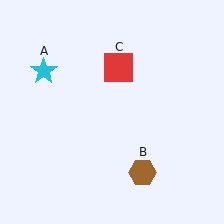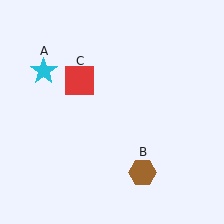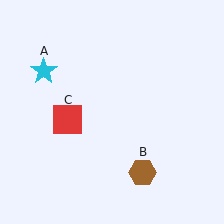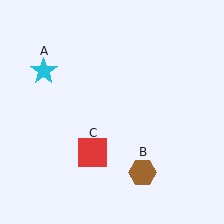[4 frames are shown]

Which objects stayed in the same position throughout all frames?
Cyan star (object A) and brown hexagon (object B) remained stationary.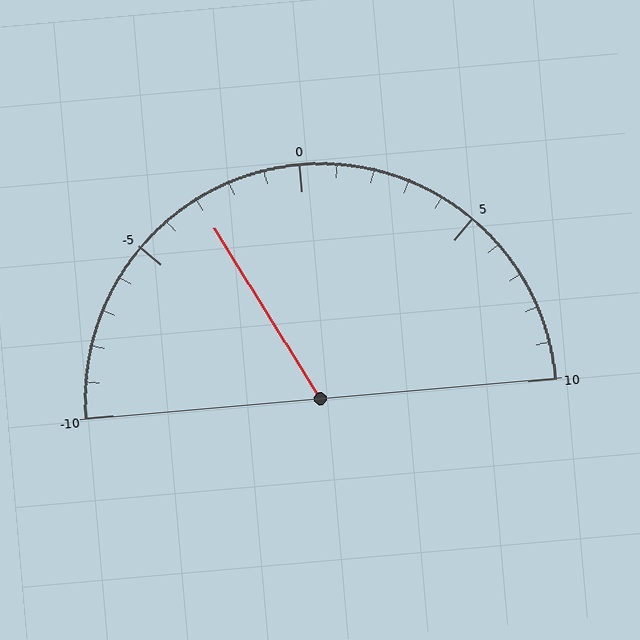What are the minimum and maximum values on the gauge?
The gauge ranges from -10 to 10.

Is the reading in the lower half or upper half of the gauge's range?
The reading is in the lower half of the range (-10 to 10).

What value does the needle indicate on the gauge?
The needle indicates approximately -3.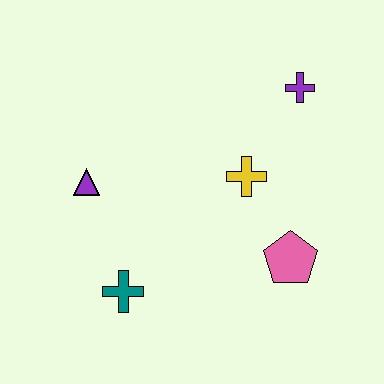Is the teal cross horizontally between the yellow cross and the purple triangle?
Yes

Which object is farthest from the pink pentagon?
The purple triangle is farthest from the pink pentagon.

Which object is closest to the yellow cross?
The pink pentagon is closest to the yellow cross.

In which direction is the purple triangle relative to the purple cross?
The purple triangle is to the left of the purple cross.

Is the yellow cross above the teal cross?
Yes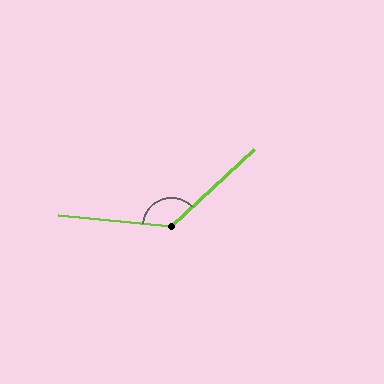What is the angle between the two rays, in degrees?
Approximately 132 degrees.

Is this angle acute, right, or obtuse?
It is obtuse.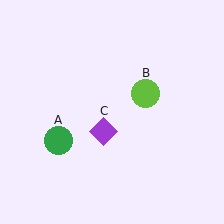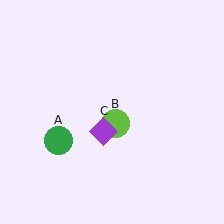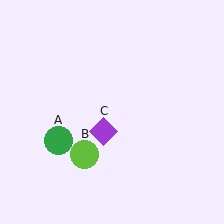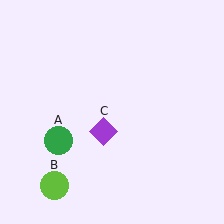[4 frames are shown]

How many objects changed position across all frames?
1 object changed position: lime circle (object B).